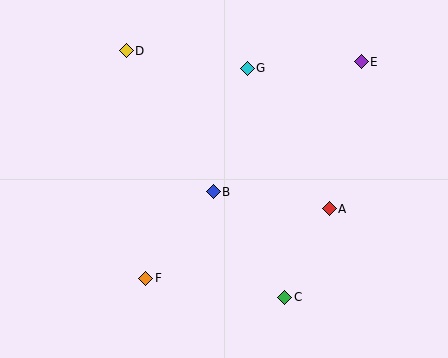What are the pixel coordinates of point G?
Point G is at (247, 68).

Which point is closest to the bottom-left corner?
Point F is closest to the bottom-left corner.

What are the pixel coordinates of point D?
Point D is at (126, 51).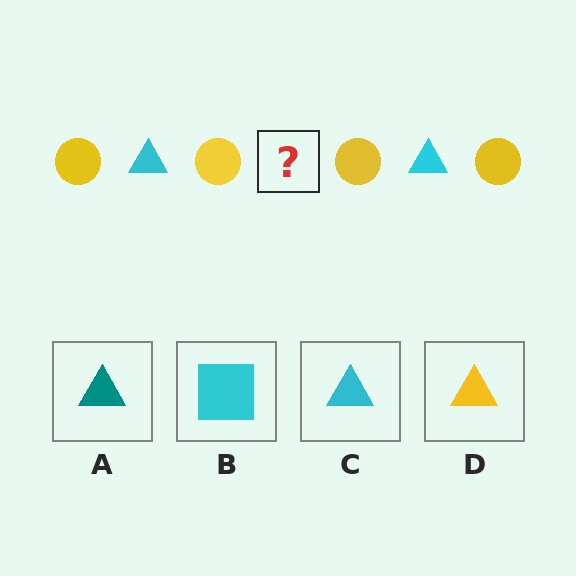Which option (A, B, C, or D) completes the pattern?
C.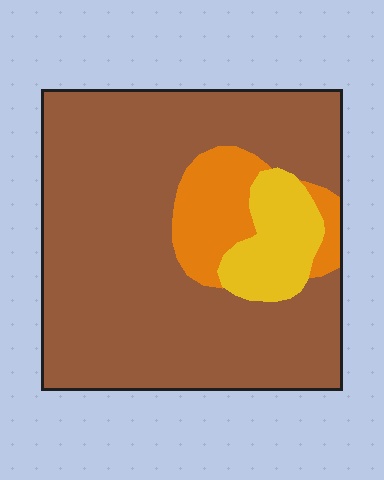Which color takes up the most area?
Brown, at roughly 80%.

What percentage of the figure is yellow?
Yellow covers around 10% of the figure.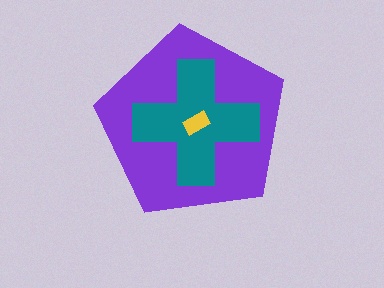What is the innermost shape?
The yellow rectangle.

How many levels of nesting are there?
3.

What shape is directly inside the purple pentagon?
The teal cross.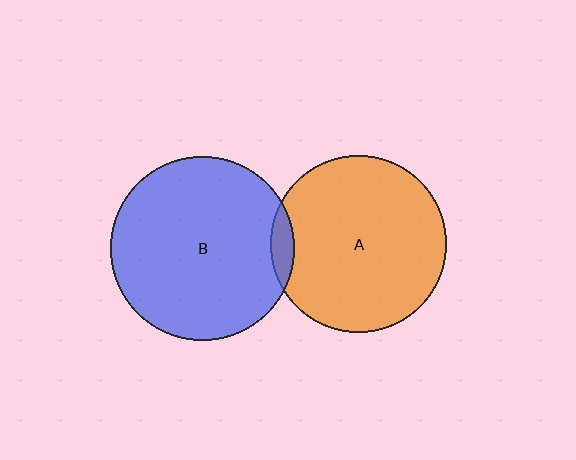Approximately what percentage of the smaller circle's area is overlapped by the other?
Approximately 5%.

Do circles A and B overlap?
Yes.